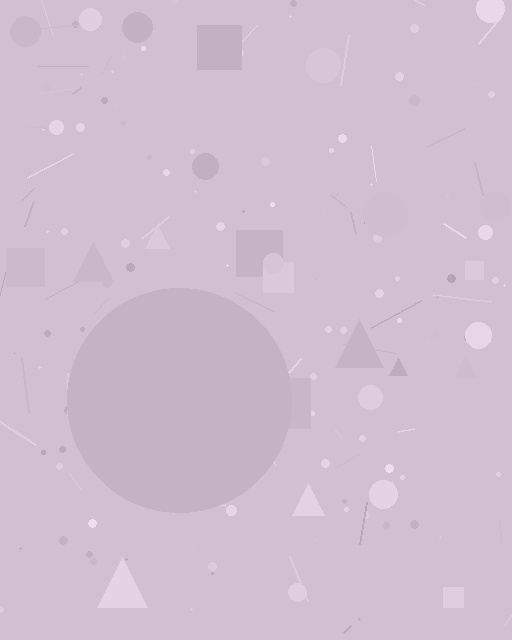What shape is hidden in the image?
A circle is hidden in the image.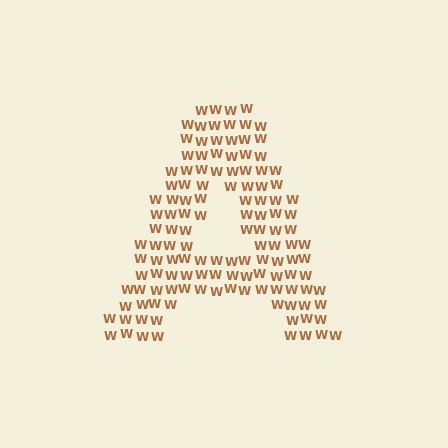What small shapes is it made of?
It is made of small letter W's.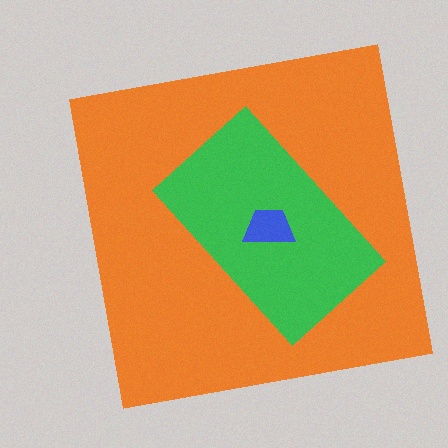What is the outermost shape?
The orange square.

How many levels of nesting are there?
3.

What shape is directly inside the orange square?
The green rectangle.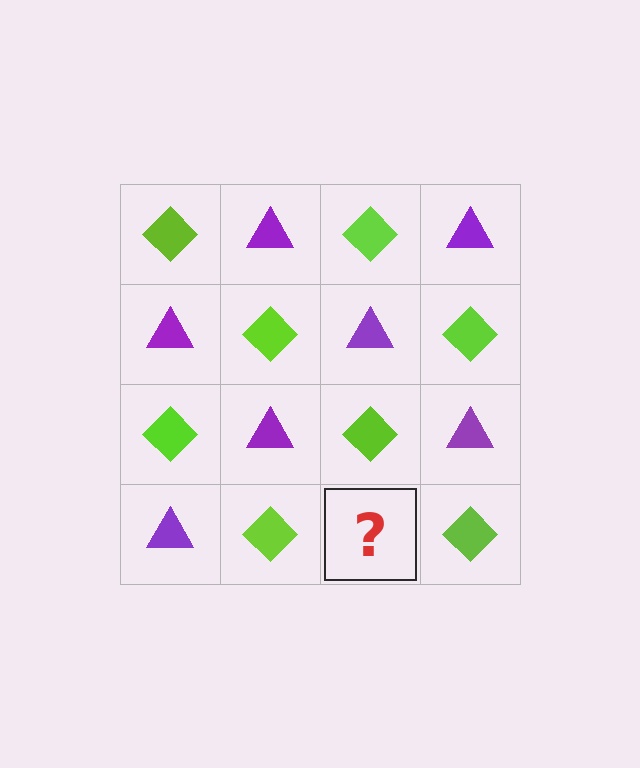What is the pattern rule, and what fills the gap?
The rule is that it alternates lime diamond and purple triangle in a checkerboard pattern. The gap should be filled with a purple triangle.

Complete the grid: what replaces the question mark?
The question mark should be replaced with a purple triangle.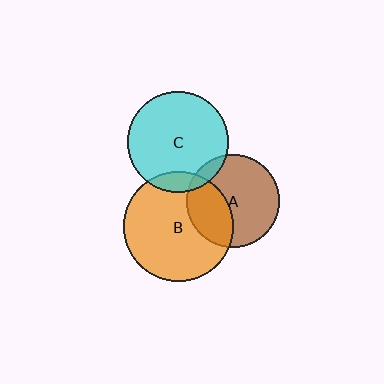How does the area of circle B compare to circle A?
Approximately 1.4 times.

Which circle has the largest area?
Circle B (orange).